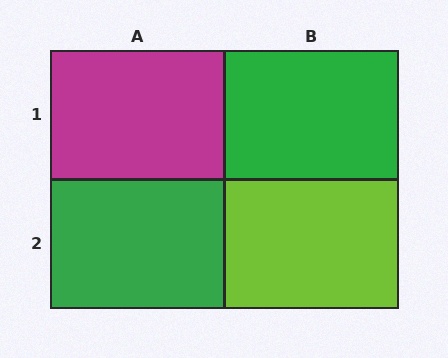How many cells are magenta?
1 cell is magenta.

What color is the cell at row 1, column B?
Green.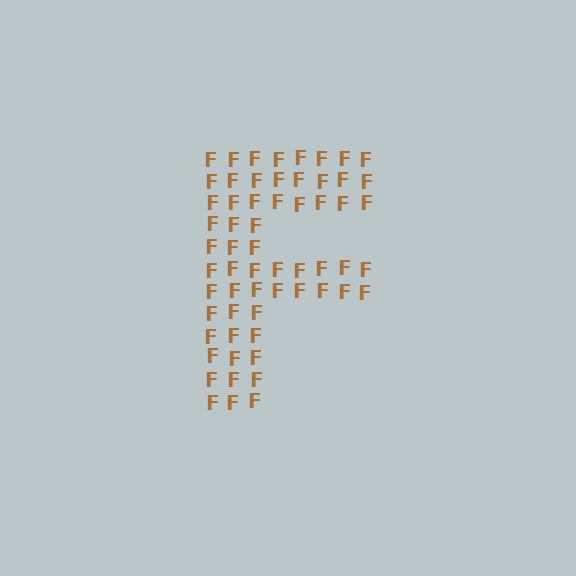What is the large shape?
The large shape is the letter F.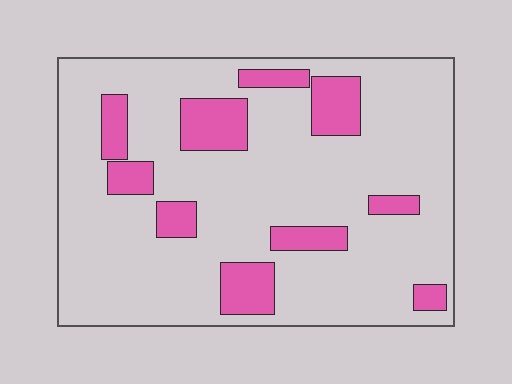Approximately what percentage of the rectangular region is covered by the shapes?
Approximately 20%.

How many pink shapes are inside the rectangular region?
10.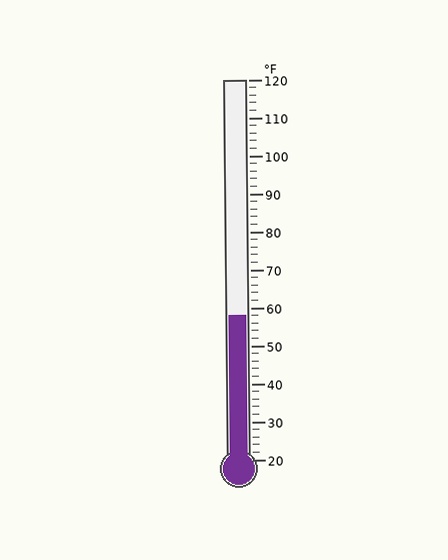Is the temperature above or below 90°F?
The temperature is below 90°F.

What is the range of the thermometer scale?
The thermometer scale ranges from 20°F to 120°F.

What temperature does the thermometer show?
The thermometer shows approximately 58°F.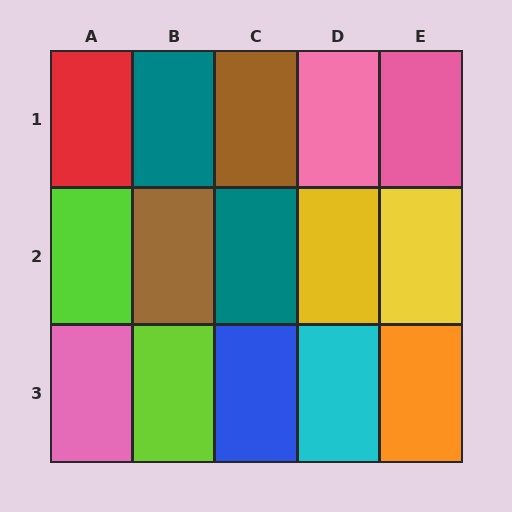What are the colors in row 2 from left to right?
Lime, brown, teal, yellow, yellow.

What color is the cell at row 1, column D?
Pink.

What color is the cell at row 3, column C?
Blue.